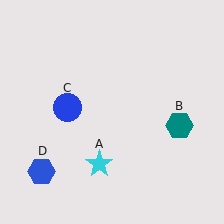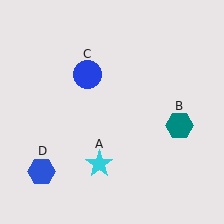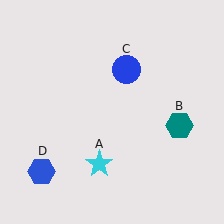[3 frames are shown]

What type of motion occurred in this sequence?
The blue circle (object C) rotated clockwise around the center of the scene.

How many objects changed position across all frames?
1 object changed position: blue circle (object C).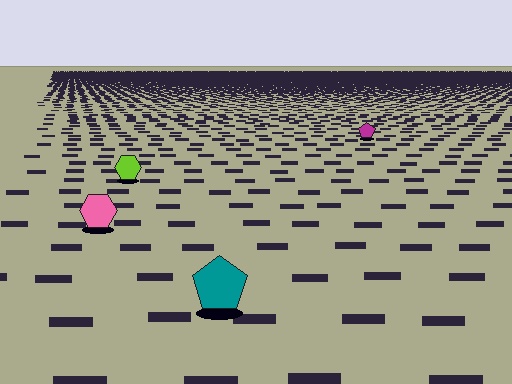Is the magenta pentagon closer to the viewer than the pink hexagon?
No. The pink hexagon is closer — you can tell from the texture gradient: the ground texture is coarser near it.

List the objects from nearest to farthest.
From nearest to farthest: the teal pentagon, the pink hexagon, the lime hexagon, the magenta pentagon.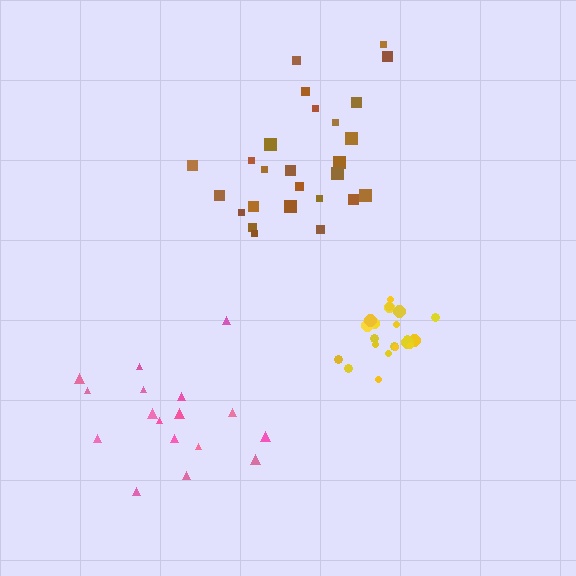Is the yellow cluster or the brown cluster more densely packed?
Yellow.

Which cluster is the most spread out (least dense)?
Pink.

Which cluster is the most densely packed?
Yellow.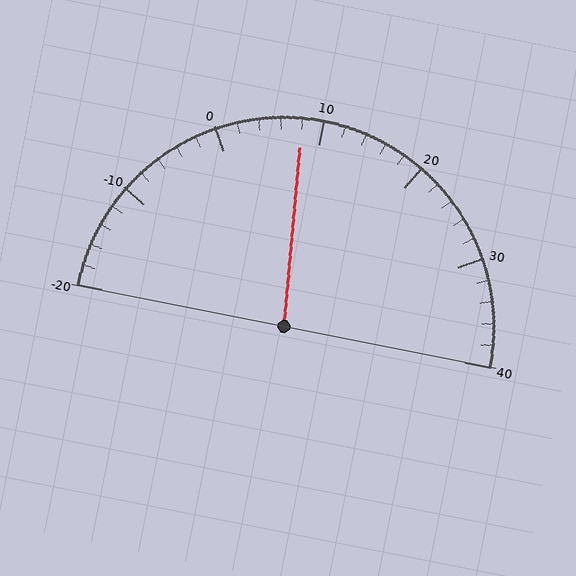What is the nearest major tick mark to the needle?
The nearest major tick mark is 10.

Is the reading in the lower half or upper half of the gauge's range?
The reading is in the lower half of the range (-20 to 40).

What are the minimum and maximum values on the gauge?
The gauge ranges from -20 to 40.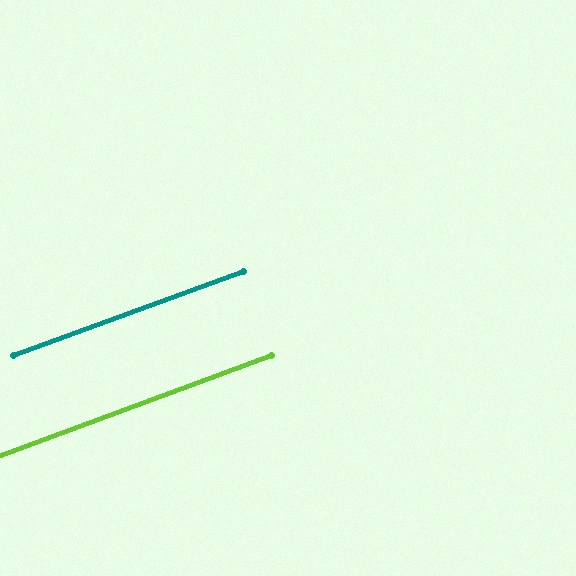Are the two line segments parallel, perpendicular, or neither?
Parallel — their directions differ by only 0.1°.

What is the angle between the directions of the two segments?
Approximately 0 degrees.